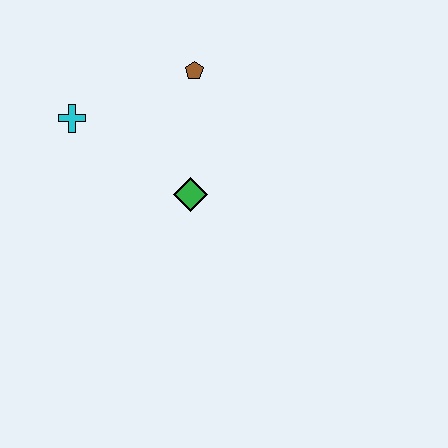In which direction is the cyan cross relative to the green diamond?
The cyan cross is to the left of the green diamond.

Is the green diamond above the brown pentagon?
No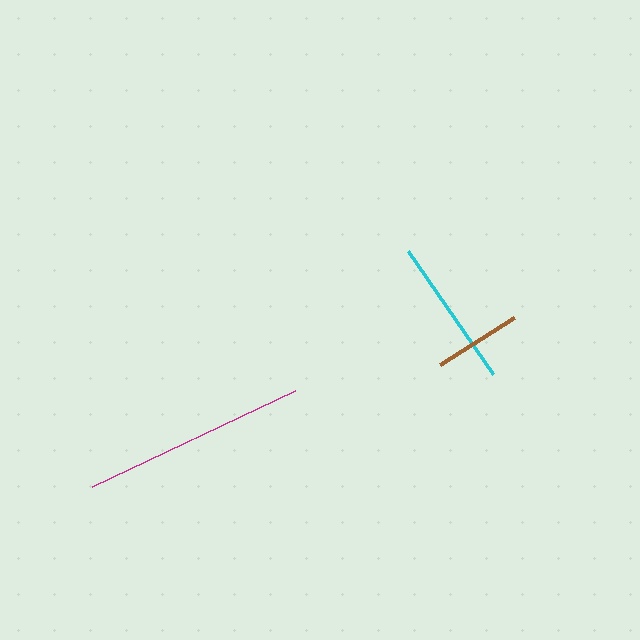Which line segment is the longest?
The magenta line is the longest at approximately 225 pixels.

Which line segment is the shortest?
The brown line is the shortest at approximately 88 pixels.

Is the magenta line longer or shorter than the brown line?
The magenta line is longer than the brown line.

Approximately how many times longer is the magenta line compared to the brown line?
The magenta line is approximately 2.6 times the length of the brown line.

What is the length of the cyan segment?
The cyan segment is approximately 150 pixels long.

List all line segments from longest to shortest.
From longest to shortest: magenta, cyan, brown.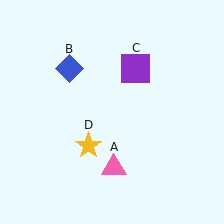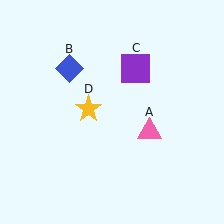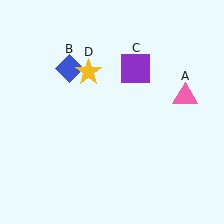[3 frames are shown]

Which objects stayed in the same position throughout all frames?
Blue diamond (object B) and purple square (object C) remained stationary.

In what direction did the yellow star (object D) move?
The yellow star (object D) moved up.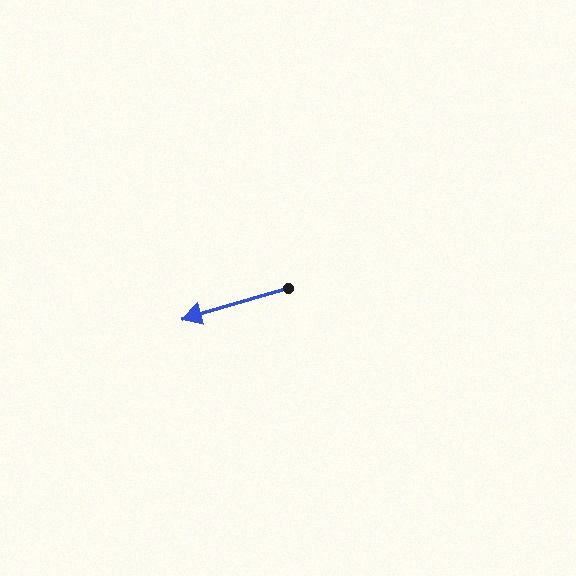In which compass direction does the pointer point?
West.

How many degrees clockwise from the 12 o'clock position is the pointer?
Approximately 254 degrees.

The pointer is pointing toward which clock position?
Roughly 8 o'clock.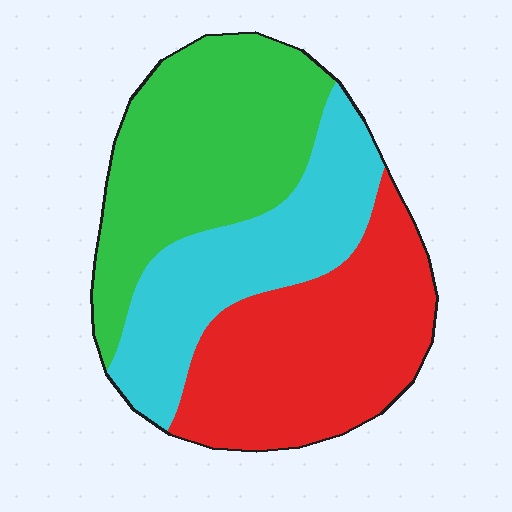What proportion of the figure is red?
Red covers roughly 35% of the figure.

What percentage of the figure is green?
Green covers around 35% of the figure.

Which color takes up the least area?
Cyan, at roughly 30%.